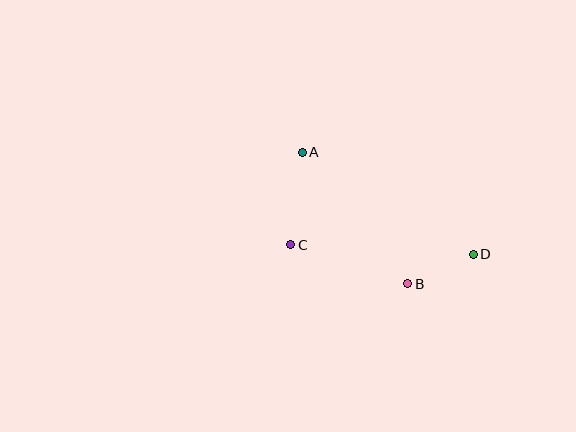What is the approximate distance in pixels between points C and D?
The distance between C and D is approximately 183 pixels.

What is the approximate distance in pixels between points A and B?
The distance between A and B is approximately 169 pixels.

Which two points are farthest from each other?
Points A and D are farthest from each other.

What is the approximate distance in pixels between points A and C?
The distance between A and C is approximately 93 pixels.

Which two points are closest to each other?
Points B and D are closest to each other.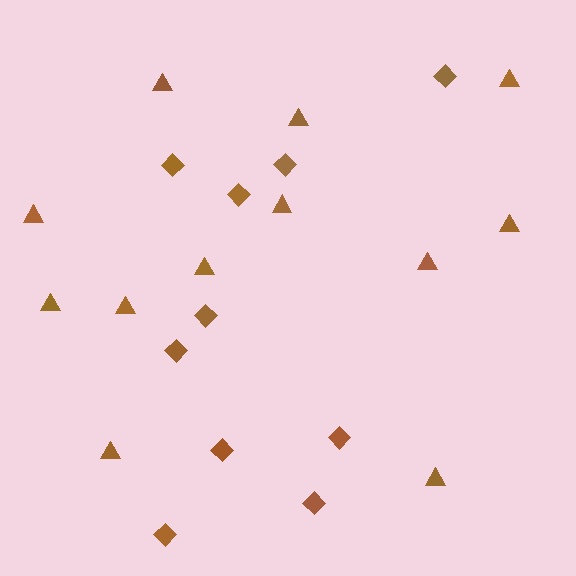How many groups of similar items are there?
There are 2 groups: one group of triangles (12) and one group of diamonds (10).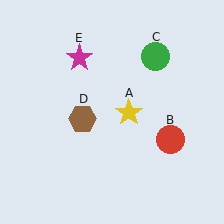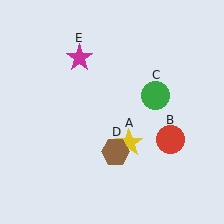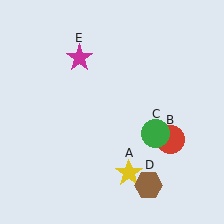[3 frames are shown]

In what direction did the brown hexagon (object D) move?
The brown hexagon (object D) moved down and to the right.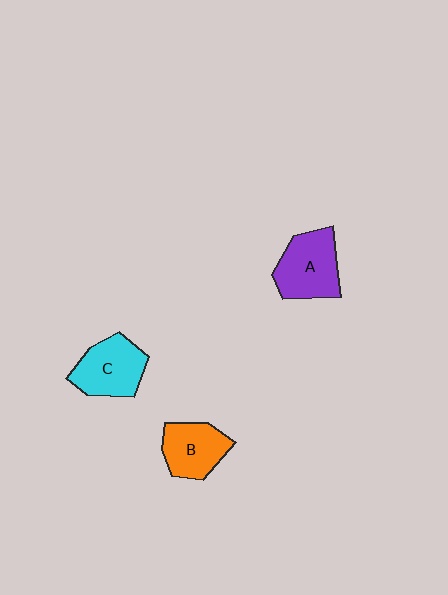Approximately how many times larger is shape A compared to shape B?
Approximately 1.2 times.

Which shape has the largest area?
Shape A (purple).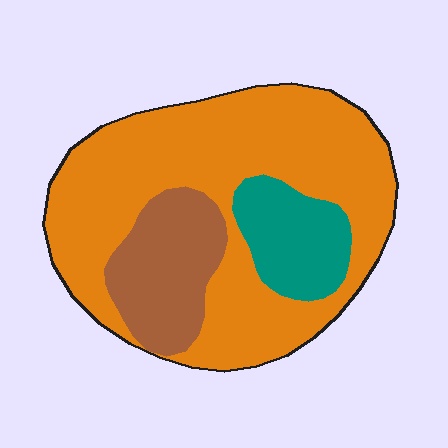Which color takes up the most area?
Orange, at roughly 70%.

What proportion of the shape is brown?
Brown covers 18% of the shape.